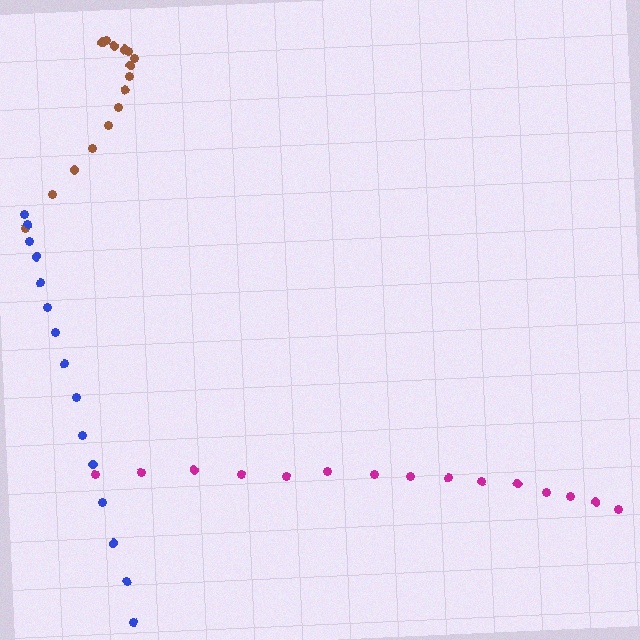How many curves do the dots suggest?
There are 3 distinct paths.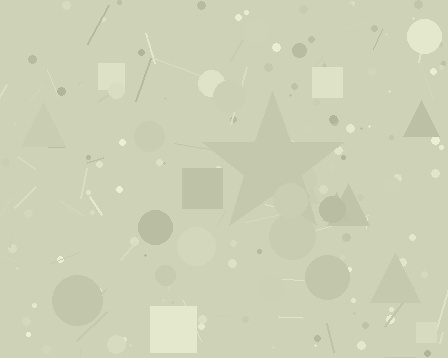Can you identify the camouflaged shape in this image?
The camouflaged shape is a star.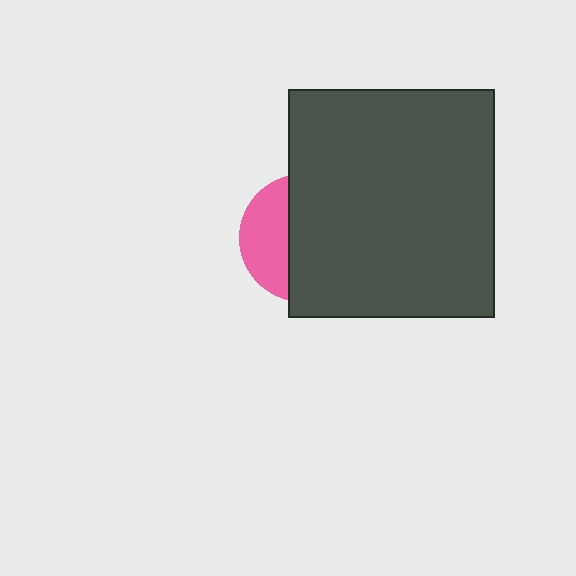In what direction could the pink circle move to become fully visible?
The pink circle could move left. That would shift it out from behind the dark gray rectangle entirely.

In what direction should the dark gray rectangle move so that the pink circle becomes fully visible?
The dark gray rectangle should move right. That is the shortest direction to clear the overlap and leave the pink circle fully visible.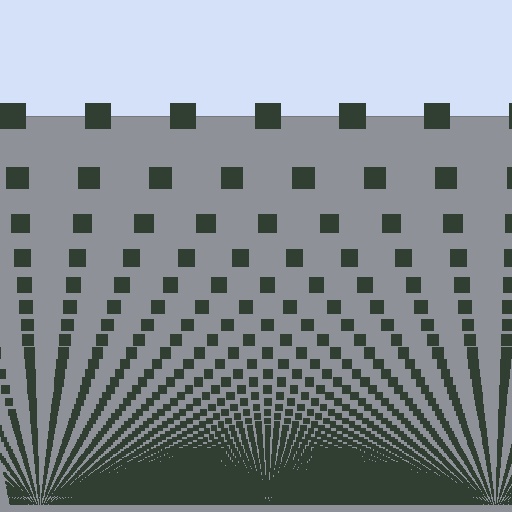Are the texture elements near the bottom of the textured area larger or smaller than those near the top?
Smaller. The gradient is inverted — elements near the bottom are smaller and denser.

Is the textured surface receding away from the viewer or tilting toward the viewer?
The surface appears to tilt toward the viewer. Texture elements get larger and sparser toward the top.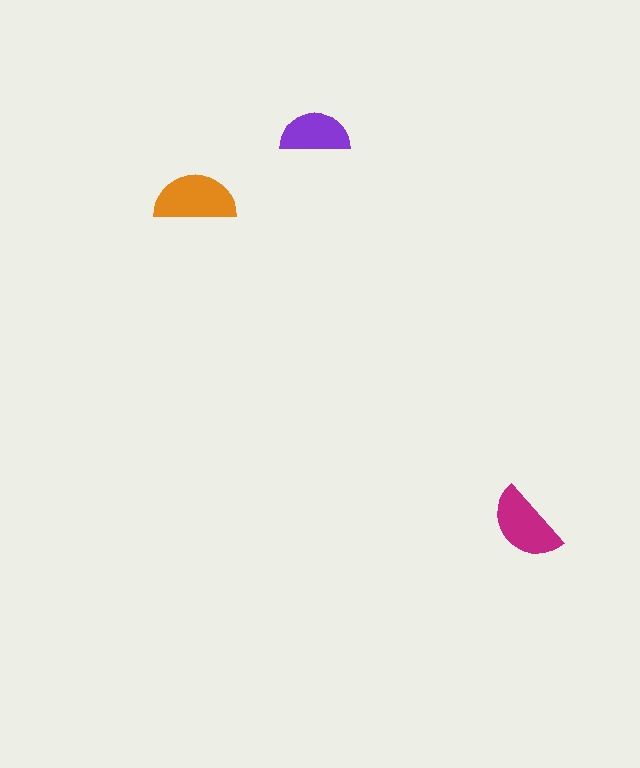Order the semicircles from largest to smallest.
the orange one, the magenta one, the purple one.